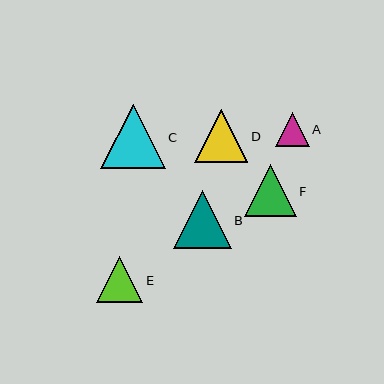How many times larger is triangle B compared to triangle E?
Triangle B is approximately 1.3 times the size of triangle E.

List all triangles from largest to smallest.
From largest to smallest: C, B, D, F, E, A.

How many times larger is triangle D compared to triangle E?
Triangle D is approximately 1.2 times the size of triangle E.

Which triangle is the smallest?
Triangle A is the smallest with a size of approximately 34 pixels.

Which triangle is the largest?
Triangle C is the largest with a size of approximately 64 pixels.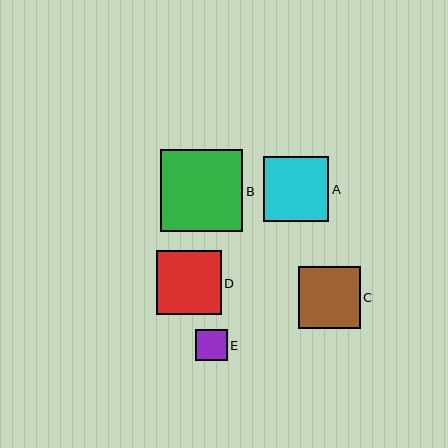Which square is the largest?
Square B is the largest with a size of approximately 82 pixels.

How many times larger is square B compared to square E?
Square B is approximately 2.6 times the size of square E.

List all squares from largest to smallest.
From largest to smallest: B, A, D, C, E.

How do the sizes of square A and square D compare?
Square A and square D are approximately the same size.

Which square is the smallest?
Square E is the smallest with a size of approximately 32 pixels.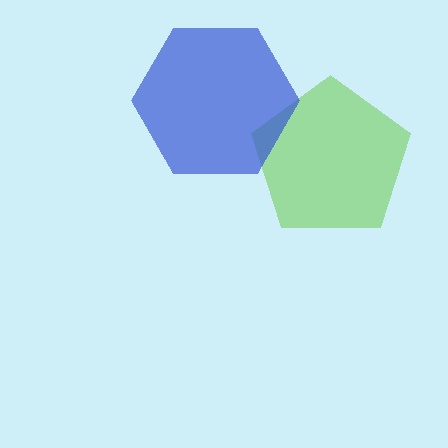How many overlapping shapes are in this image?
There are 2 overlapping shapes in the image.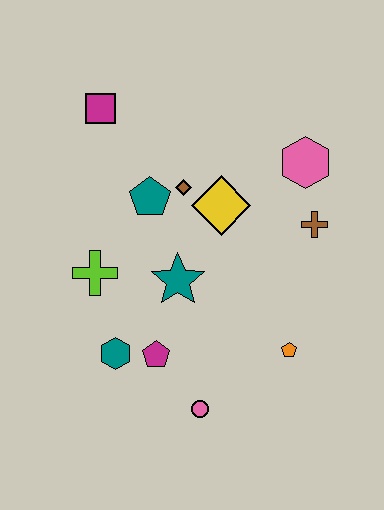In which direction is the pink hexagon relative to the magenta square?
The pink hexagon is to the right of the magenta square.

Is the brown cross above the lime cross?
Yes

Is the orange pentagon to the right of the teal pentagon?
Yes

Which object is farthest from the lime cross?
The pink hexagon is farthest from the lime cross.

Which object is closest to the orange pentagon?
The pink circle is closest to the orange pentagon.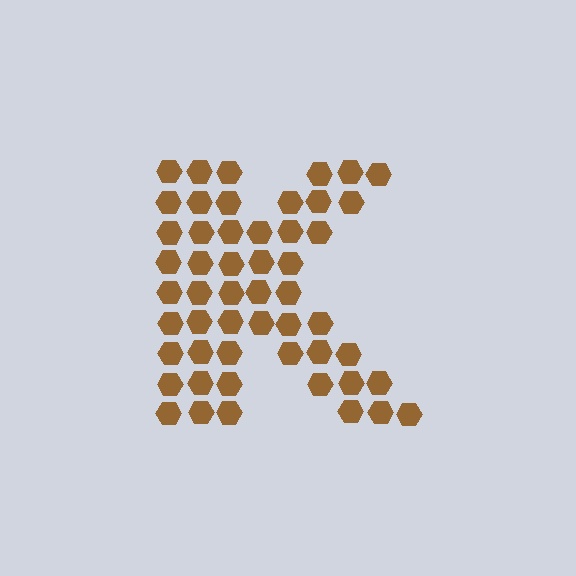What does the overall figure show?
The overall figure shows the letter K.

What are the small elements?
The small elements are hexagons.